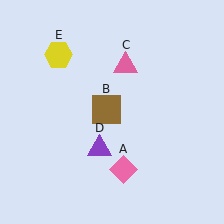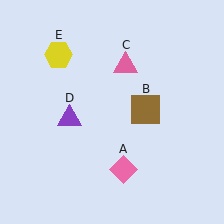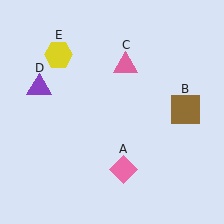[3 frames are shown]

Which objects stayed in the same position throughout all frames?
Pink diamond (object A) and pink triangle (object C) and yellow hexagon (object E) remained stationary.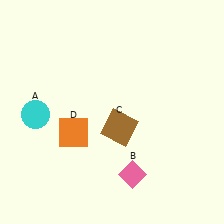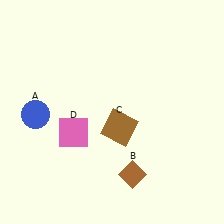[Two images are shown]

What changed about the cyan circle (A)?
In Image 1, A is cyan. In Image 2, it changed to blue.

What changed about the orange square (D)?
In Image 1, D is orange. In Image 2, it changed to pink.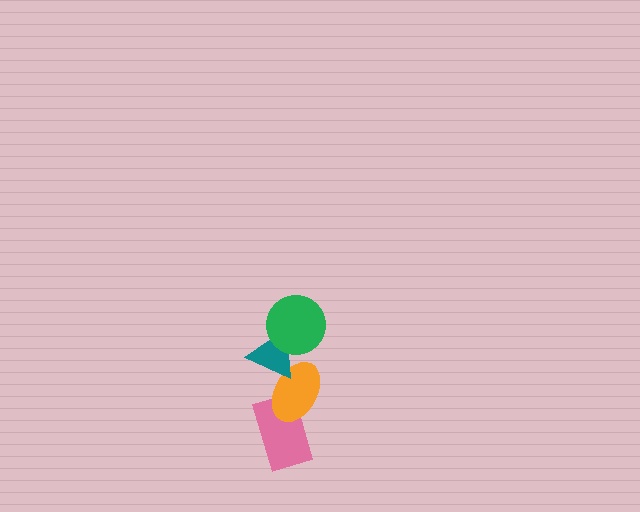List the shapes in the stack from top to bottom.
From top to bottom: the green circle, the teal triangle, the orange ellipse, the pink rectangle.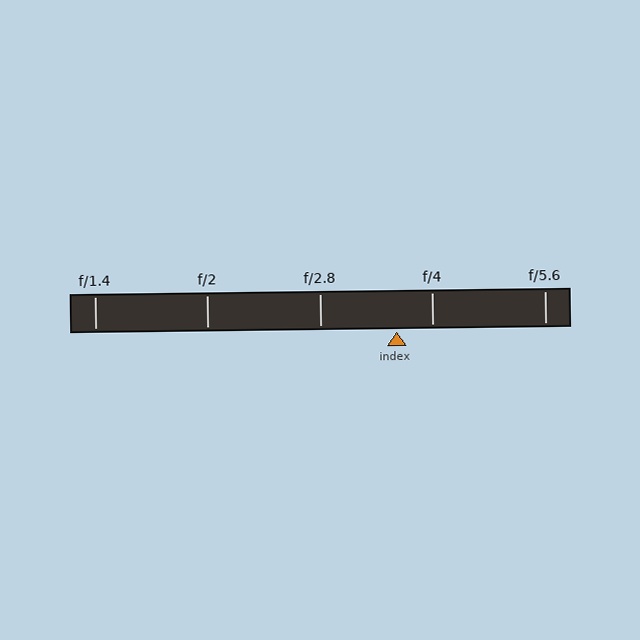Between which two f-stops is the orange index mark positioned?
The index mark is between f/2.8 and f/4.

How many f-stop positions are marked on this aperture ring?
There are 5 f-stop positions marked.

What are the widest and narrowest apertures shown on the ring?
The widest aperture shown is f/1.4 and the narrowest is f/5.6.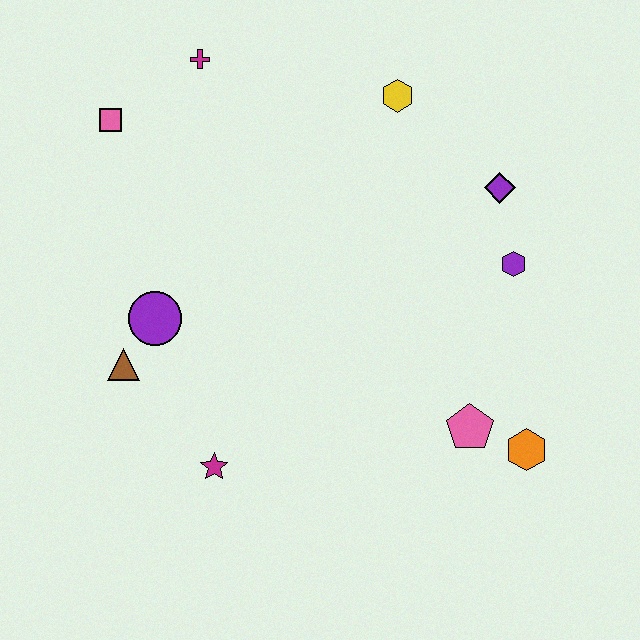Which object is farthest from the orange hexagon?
The pink square is farthest from the orange hexagon.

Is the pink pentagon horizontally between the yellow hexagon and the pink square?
No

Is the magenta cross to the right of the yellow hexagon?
No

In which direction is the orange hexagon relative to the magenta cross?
The orange hexagon is below the magenta cross.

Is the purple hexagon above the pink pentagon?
Yes